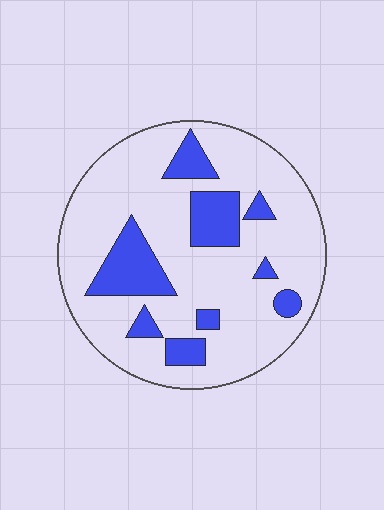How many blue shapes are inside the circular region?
9.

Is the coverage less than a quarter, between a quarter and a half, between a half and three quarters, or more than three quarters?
Less than a quarter.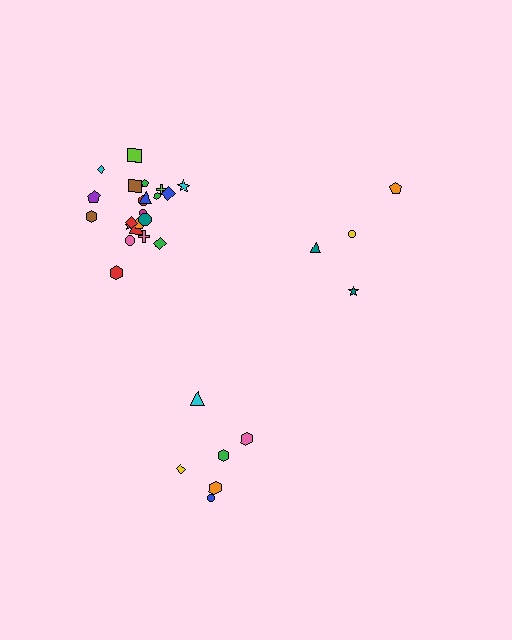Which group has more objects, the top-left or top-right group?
The top-left group.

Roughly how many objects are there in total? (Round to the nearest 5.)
Roughly 30 objects in total.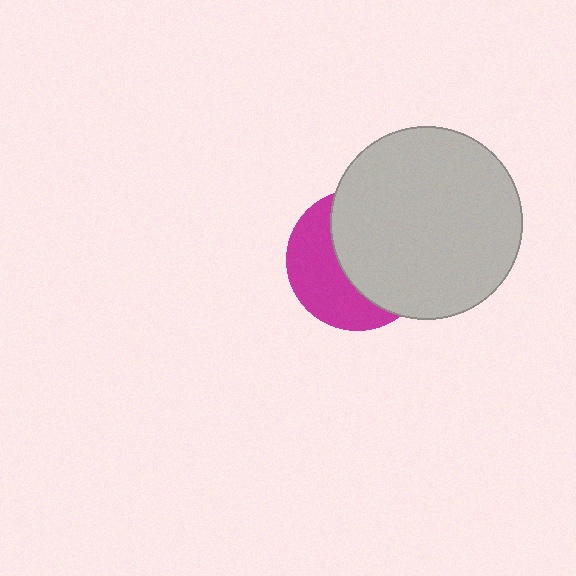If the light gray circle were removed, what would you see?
You would see the complete magenta circle.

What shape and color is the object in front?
The object in front is a light gray circle.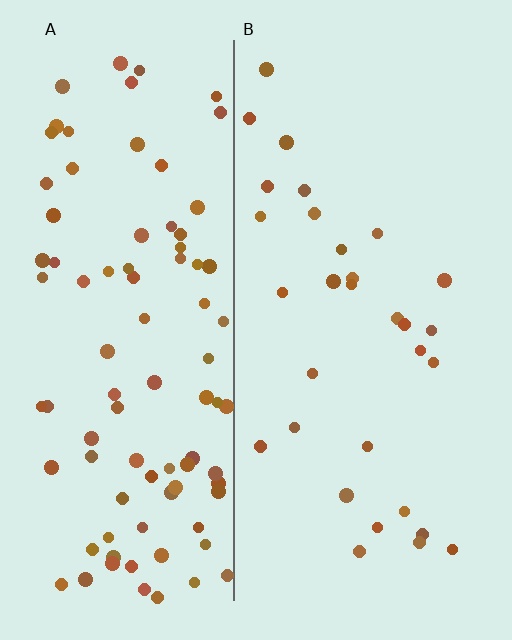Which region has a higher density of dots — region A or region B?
A (the left).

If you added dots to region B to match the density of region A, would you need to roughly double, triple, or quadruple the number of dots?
Approximately triple.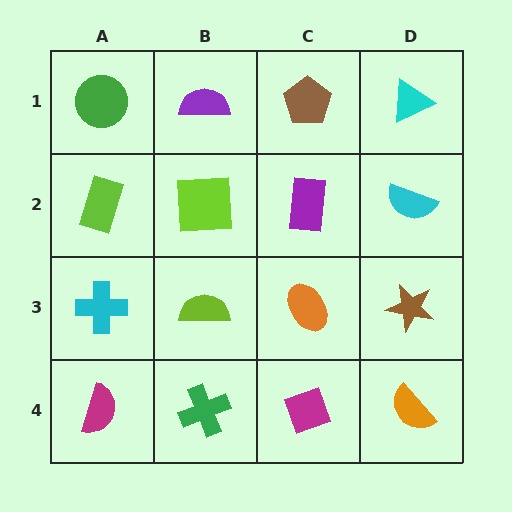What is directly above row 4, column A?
A cyan cross.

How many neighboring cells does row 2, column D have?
3.